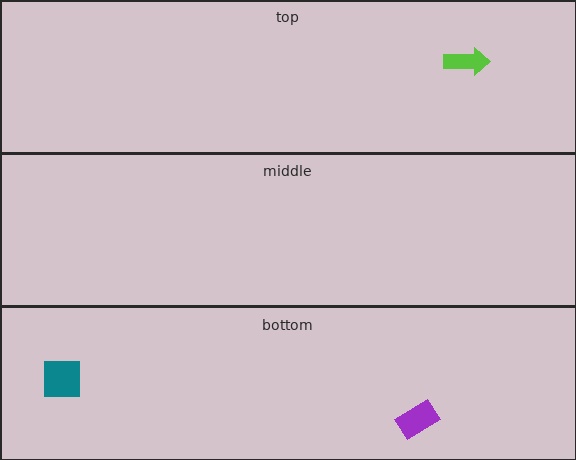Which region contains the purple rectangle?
The bottom region.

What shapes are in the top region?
The lime arrow.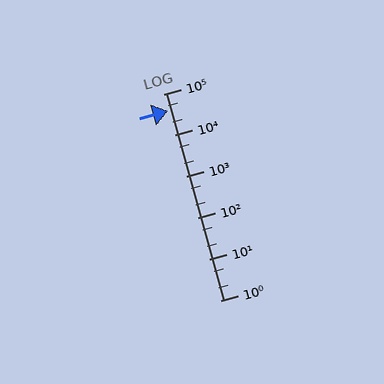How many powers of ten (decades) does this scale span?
The scale spans 5 decades, from 1 to 100000.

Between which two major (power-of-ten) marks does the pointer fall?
The pointer is between 10000 and 100000.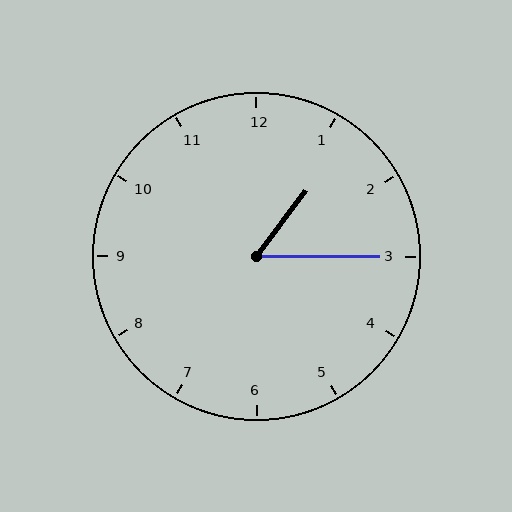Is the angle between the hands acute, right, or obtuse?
It is acute.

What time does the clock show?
1:15.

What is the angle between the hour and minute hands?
Approximately 52 degrees.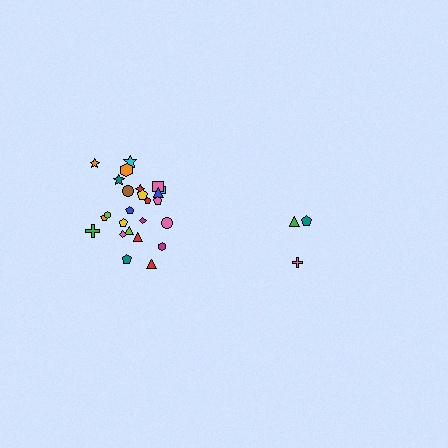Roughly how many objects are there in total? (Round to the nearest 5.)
Roughly 30 objects in total.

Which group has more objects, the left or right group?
The left group.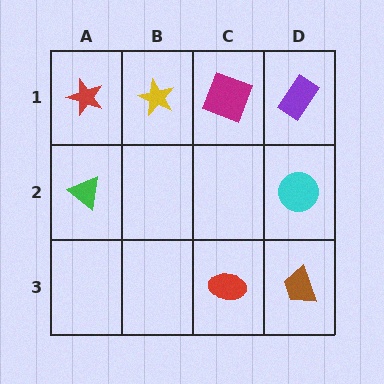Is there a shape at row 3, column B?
No, that cell is empty.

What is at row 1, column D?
A purple rectangle.